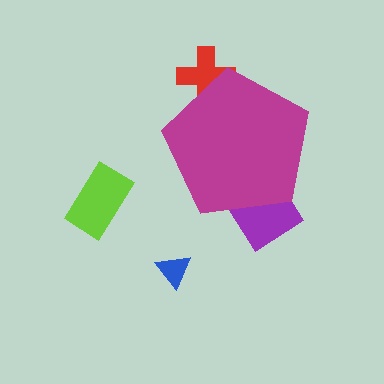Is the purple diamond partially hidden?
Yes, the purple diamond is partially hidden behind the magenta pentagon.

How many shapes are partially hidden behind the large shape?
2 shapes are partially hidden.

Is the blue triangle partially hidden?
No, the blue triangle is fully visible.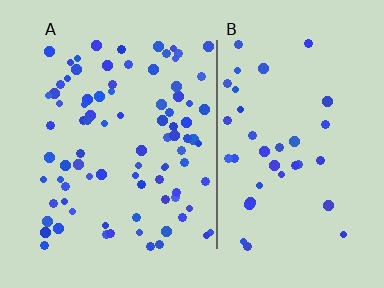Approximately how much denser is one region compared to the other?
Approximately 2.2× — region A over region B.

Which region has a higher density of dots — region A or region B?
A (the left).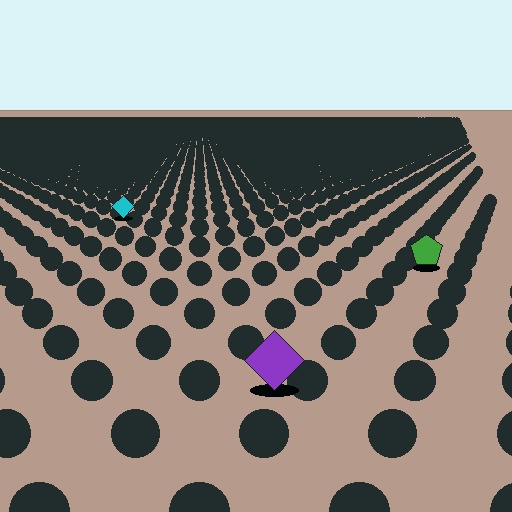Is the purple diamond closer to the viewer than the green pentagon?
Yes. The purple diamond is closer — you can tell from the texture gradient: the ground texture is coarser near it.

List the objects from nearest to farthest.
From nearest to farthest: the purple diamond, the green pentagon, the cyan diamond.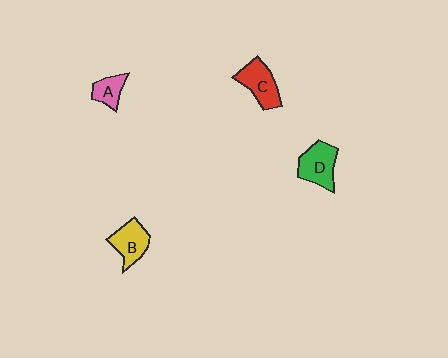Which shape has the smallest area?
Shape A (pink).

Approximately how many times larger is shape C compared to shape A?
Approximately 1.7 times.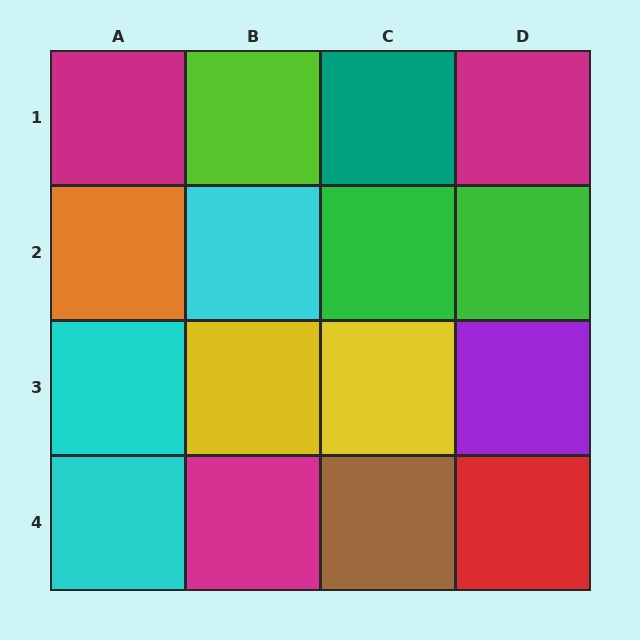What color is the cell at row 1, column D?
Magenta.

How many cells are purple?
1 cell is purple.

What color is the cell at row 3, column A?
Cyan.